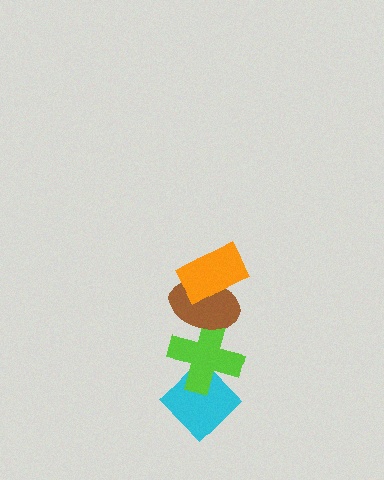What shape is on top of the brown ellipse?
The orange rectangle is on top of the brown ellipse.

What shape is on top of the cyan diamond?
The lime cross is on top of the cyan diamond.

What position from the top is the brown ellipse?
The brown ellipse is 2nd from the top.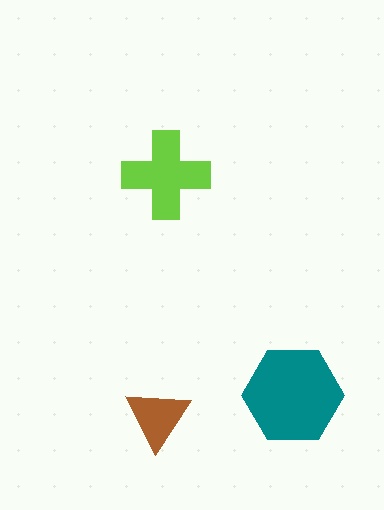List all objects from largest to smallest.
The teal hexagon, the lime cross, the brown triangle.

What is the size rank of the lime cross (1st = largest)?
2nd.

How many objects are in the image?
There are 3 objects in the image.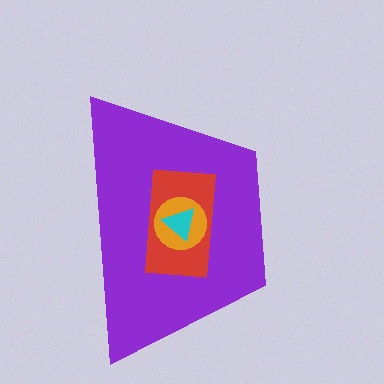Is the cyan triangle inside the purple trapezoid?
Yes.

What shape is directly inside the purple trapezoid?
The red rectangle.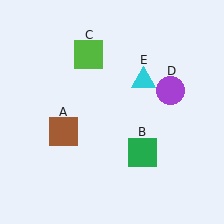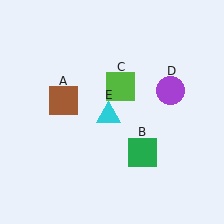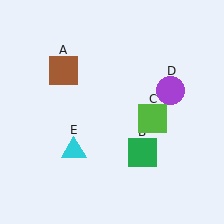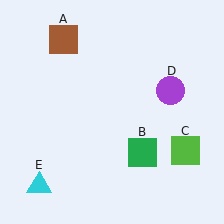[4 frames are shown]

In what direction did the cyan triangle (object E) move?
The cyan triangle (object E) moved down and to the left.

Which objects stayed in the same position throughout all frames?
Green square (object B) and purple circle (object D) remained stationary.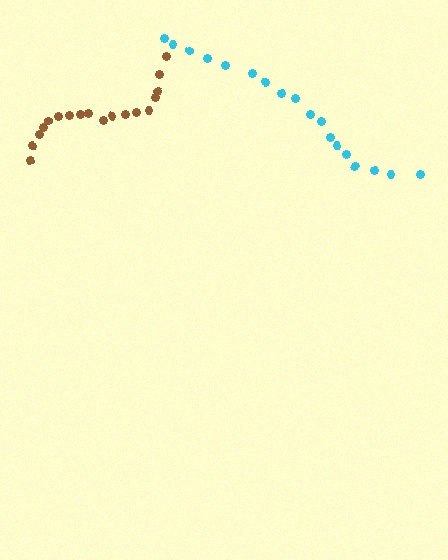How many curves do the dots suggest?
There are 2 distinct paths.